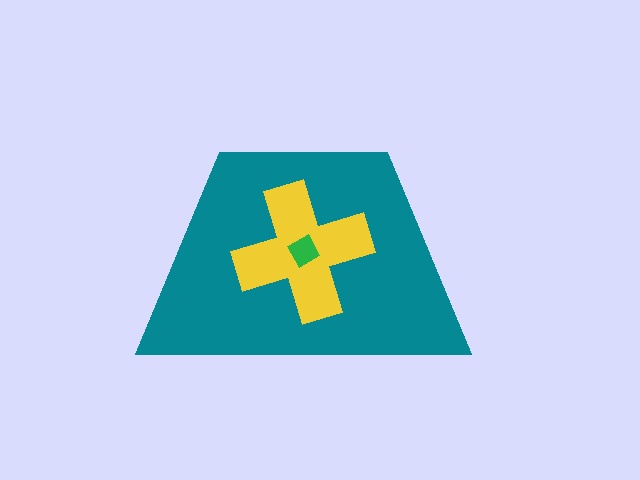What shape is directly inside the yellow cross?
The green diamond.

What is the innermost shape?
The green diamond.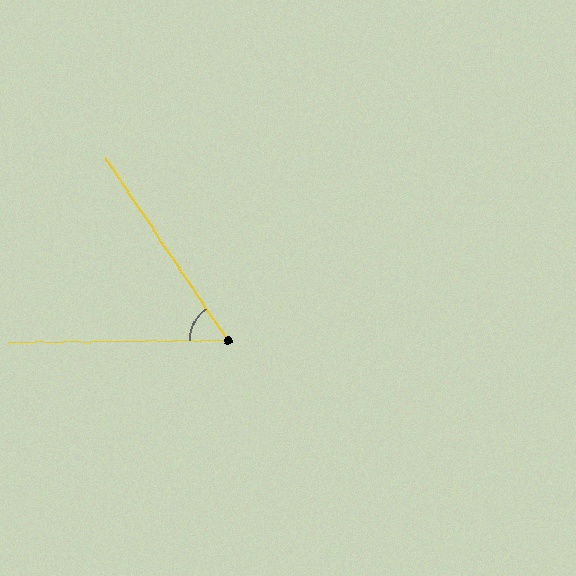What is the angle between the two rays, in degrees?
Approximately 57 degrees.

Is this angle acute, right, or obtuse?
It is acute.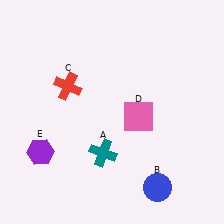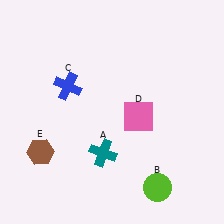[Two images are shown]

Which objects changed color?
B changed from blue to lime. C changed from red to blue. E changed from purple to brown.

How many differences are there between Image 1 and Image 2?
There are 3 differences between the two images.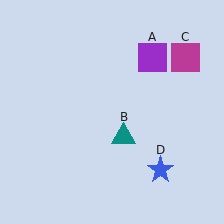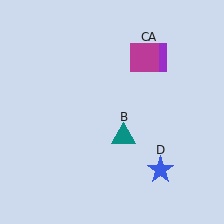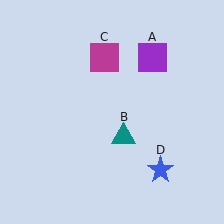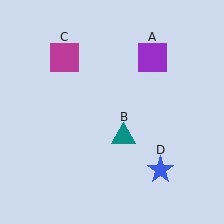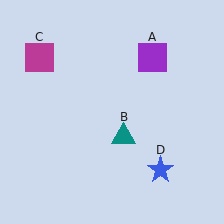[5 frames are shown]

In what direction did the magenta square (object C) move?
The magenta square (object C) moved left.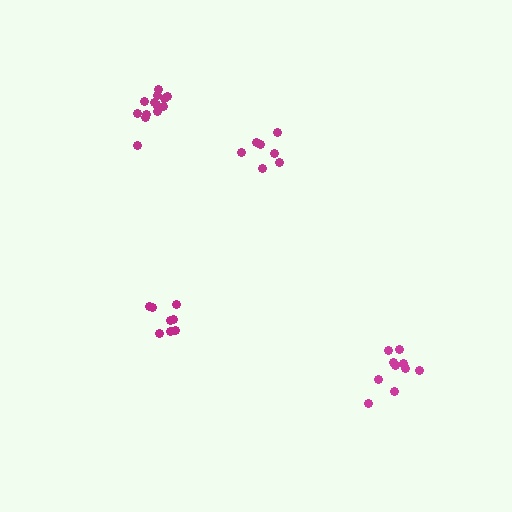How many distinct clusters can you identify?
There are 4 distinct clusters.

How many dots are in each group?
Group 1: 10 dots, Group 2: 13 dots, Group 3: 7 dots, Group 4: 8 dots (38 total).